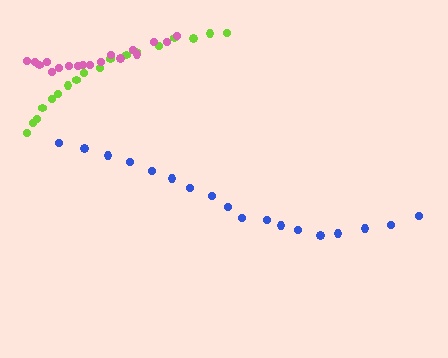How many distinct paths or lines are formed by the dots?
There are 3 distinct paths.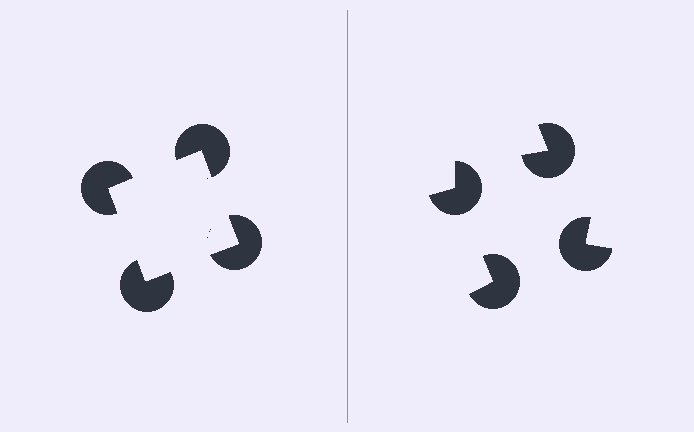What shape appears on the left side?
An illusory square.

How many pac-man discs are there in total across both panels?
8 — 4 on each side.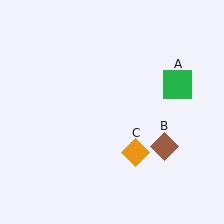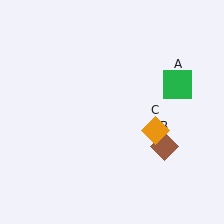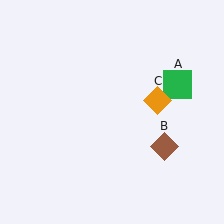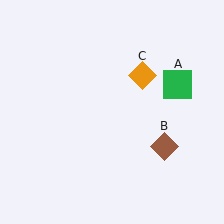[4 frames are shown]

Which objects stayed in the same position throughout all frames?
Green square (object A) and brown diamond (object B) remained stationary.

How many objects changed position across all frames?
1 object changed position: orange diamond (object C).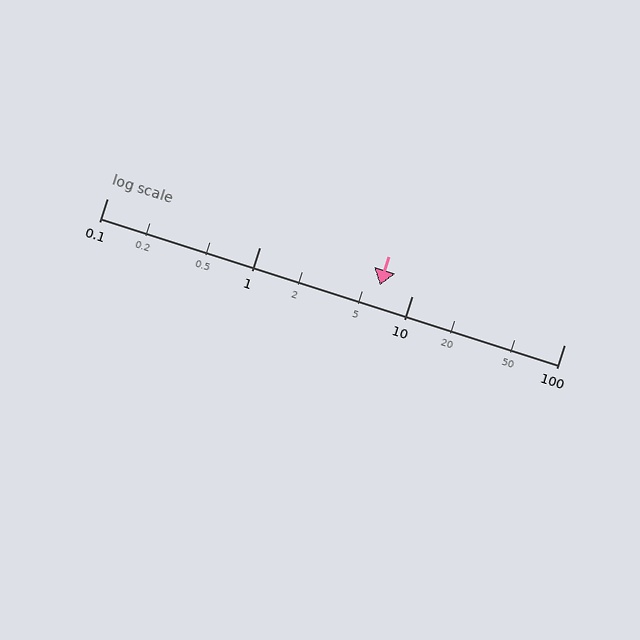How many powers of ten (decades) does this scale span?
The scale spans 3 decades, from 0.1 to 100.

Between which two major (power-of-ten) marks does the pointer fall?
The pointer is between 1 and 10.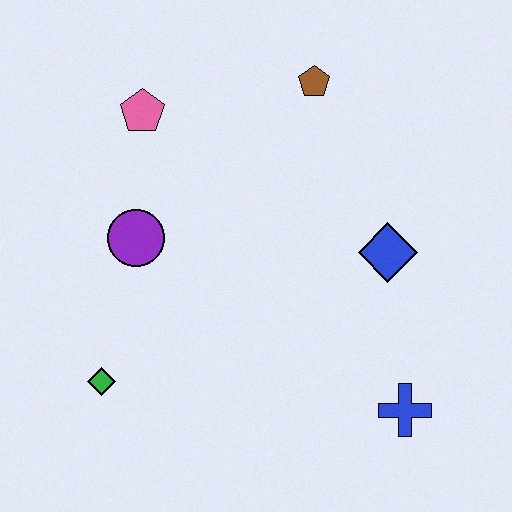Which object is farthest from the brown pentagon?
The green diamond is farthest from the brown pentagon.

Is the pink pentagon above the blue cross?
Yes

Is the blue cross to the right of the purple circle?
Yes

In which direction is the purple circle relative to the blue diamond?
The purple circle is to the left of the blue diamond.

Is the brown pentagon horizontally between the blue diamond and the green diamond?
Yes